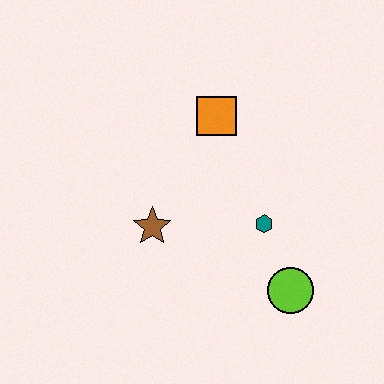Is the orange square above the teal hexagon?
Yes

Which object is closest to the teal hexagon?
The lime circle is closest to the teal hexagon.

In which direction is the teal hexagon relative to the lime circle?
The teal hexagon is above the lime circle.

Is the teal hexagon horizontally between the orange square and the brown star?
No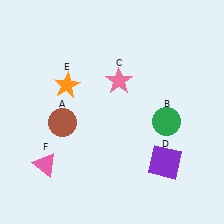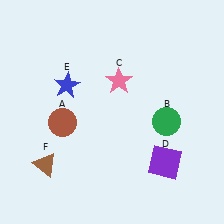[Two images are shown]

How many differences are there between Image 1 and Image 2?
There are 2 differences between the two images.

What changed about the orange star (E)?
In Image 1, E is orange. In Image 2, it changed to blue.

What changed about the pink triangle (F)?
In Image 1, F is pink. In Image 2, it changed to brown.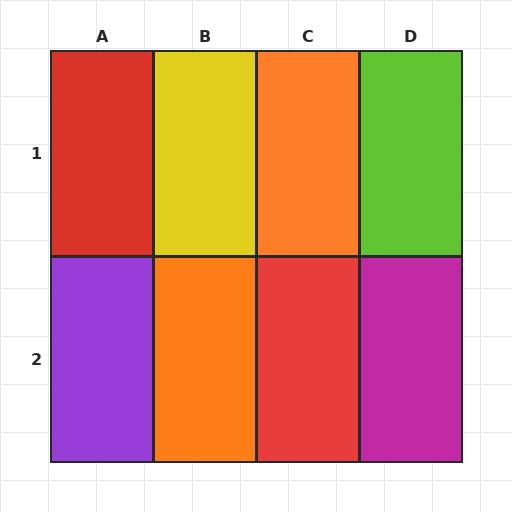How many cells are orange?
2 cells are orange.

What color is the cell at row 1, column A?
Red.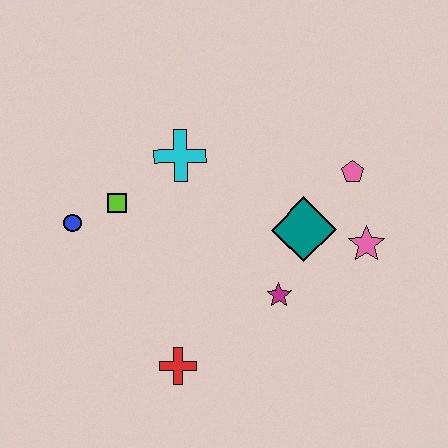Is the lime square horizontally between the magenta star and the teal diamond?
No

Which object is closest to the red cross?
The magenta star is closest to the red cross.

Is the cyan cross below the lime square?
No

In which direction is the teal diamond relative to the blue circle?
The teal diamond is to the right of the blue circle.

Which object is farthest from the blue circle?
The pink star is farthest from the blue circle.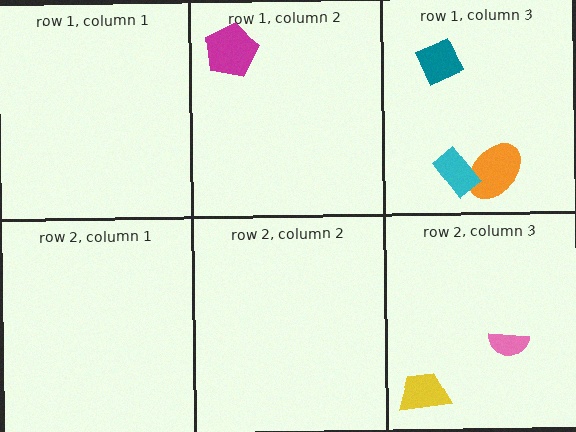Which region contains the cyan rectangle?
The row 1, column 3 region.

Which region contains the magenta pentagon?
The row 1, column 2 region.